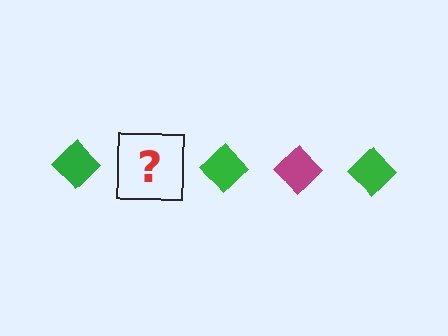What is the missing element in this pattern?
The missing element is a magenta diamond.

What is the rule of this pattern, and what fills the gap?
The rule is that the pattern cycles through green, magenta diamonds. The gap should be filled with a magenta diamond.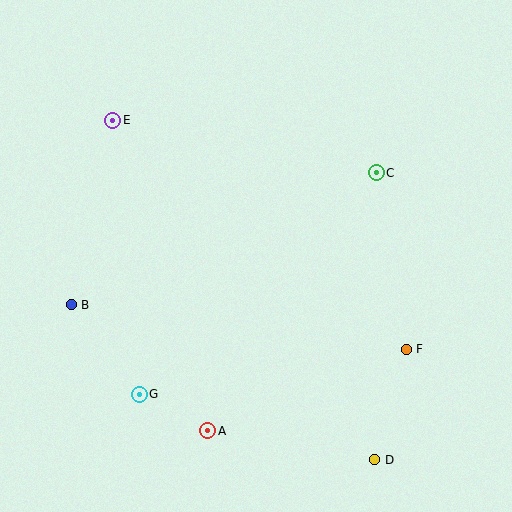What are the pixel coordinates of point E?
Point E is at (113, 120).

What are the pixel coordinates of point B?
Point B is at (71, 305).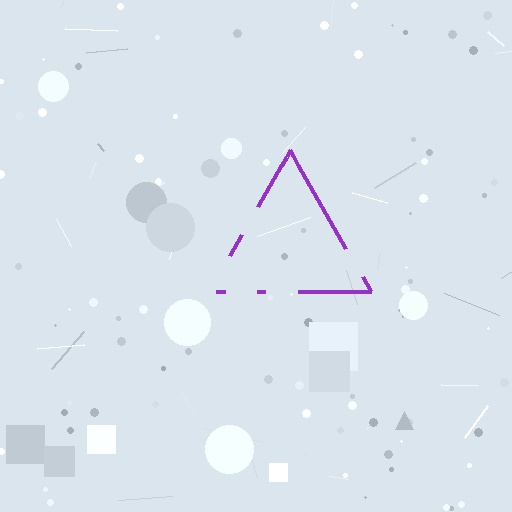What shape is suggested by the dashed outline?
The dashed outline suggests a triangle.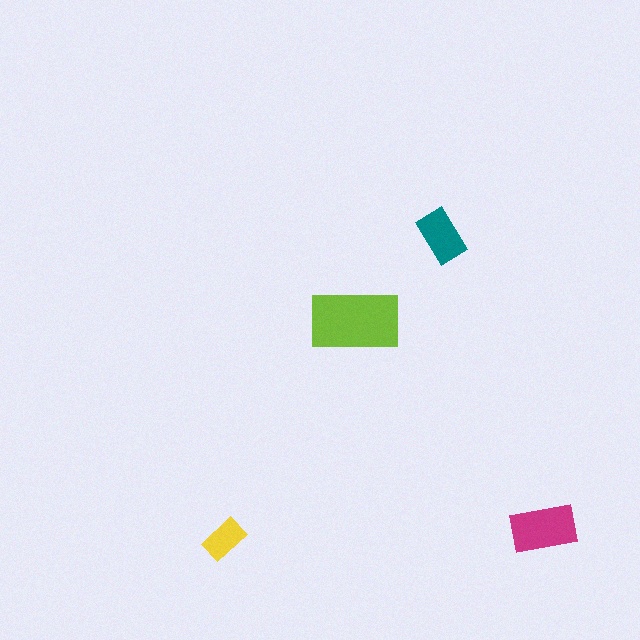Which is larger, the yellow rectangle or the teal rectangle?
The teal one.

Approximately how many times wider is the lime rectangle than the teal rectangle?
About 1.5 times wider.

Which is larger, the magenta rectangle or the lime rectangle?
The lime one.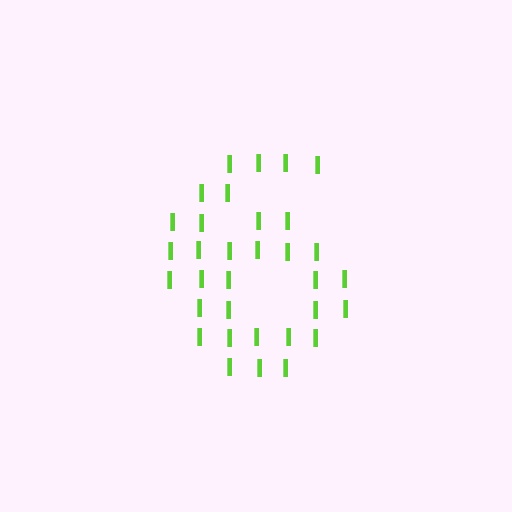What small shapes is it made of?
It is made of small letter I's.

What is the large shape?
The large shape is the digit 6.